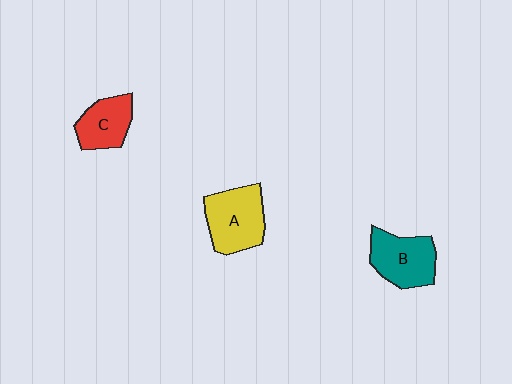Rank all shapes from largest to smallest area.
From largest to smallest: A (yellow), B (teal), C (red).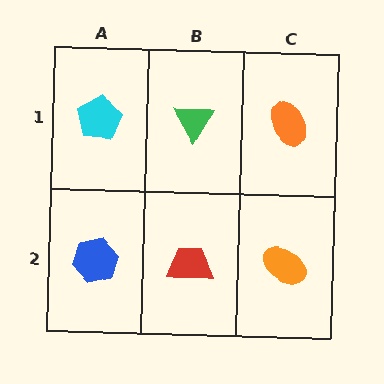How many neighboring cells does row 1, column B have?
3.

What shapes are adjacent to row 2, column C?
An orange ellipse (row 1, column C), a red trapezoid (row 2, column B).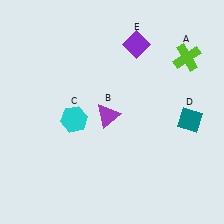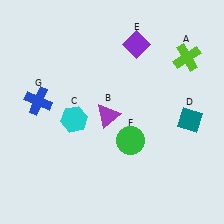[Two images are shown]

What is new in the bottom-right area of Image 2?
A green circle (F) was added in the bottom-right area of Image 2.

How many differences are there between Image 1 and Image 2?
There are 2 differences between the two images.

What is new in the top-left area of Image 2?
A blue cross (G) was added in the top-left area of Image 2.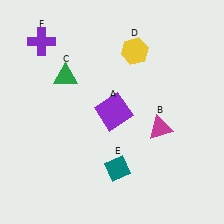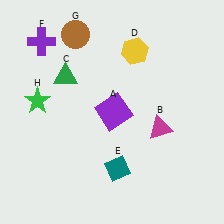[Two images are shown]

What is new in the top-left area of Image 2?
A brown circle (G) was added in the top-left area of Image 2.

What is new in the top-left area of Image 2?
A green star (H) was added in the top-left area of Image 2.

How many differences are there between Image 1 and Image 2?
There are 2 differences between the two images.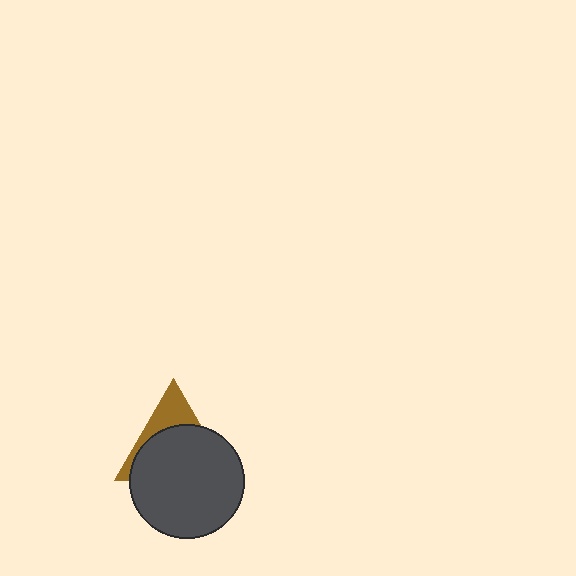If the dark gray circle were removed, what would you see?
You would see the complete brown triangle.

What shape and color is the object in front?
The object in front is a dark gray circle.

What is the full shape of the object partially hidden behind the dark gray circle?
The partially hidden object is a brown triangle.